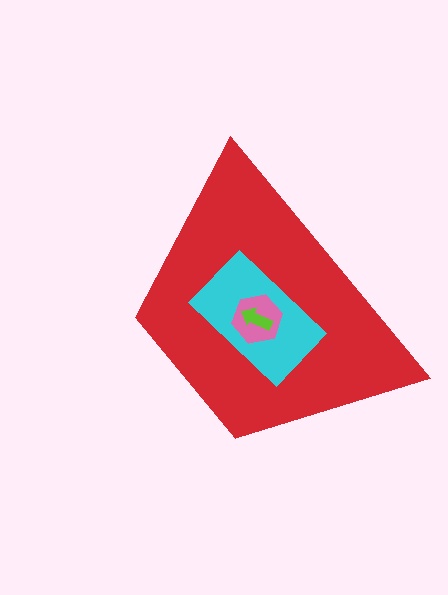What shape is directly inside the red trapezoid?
The cyan rectangle.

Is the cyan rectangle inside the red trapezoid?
Yes.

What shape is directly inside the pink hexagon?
The lime arrow.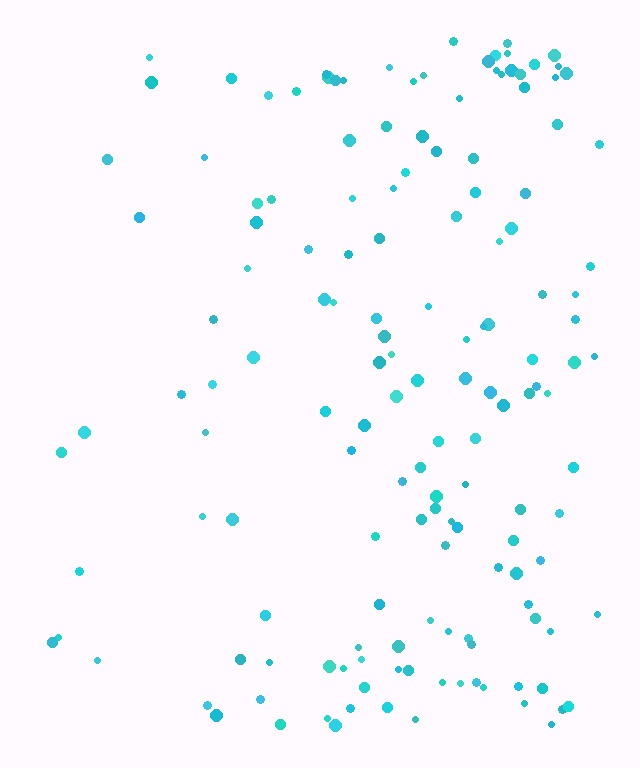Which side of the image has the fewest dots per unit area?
The left.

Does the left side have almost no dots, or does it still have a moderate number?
Still a moderate number, just noticeably fewer than the right.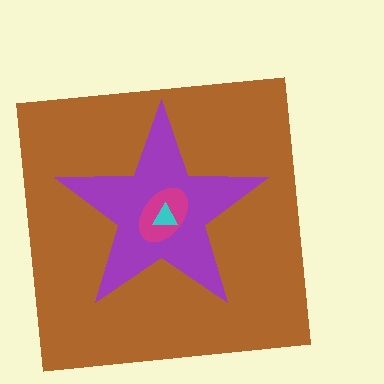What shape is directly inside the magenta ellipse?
The cyan triangle.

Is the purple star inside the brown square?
Yes.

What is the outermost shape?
The brown square.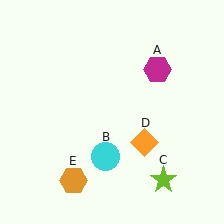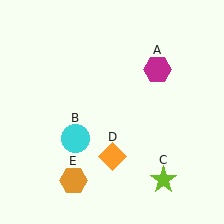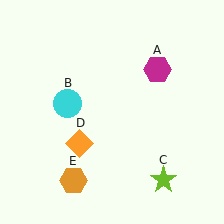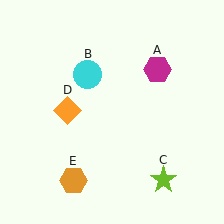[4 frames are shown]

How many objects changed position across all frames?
2 objects changed position: cyan circle (object B), orange diamond (object D).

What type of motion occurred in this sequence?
The cyan circle (object B), orange diamond (object D) rotated clockwise around the center of the scene.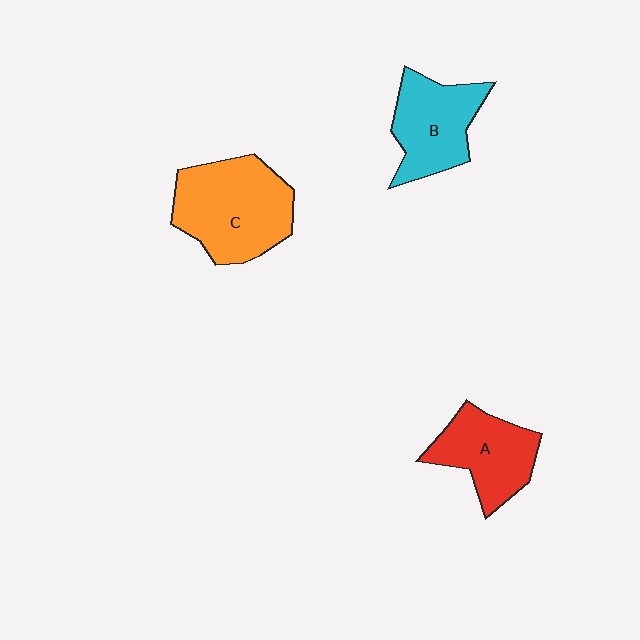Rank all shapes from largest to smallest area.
From largest to smallest: C (orange), B (cyan), A (red).